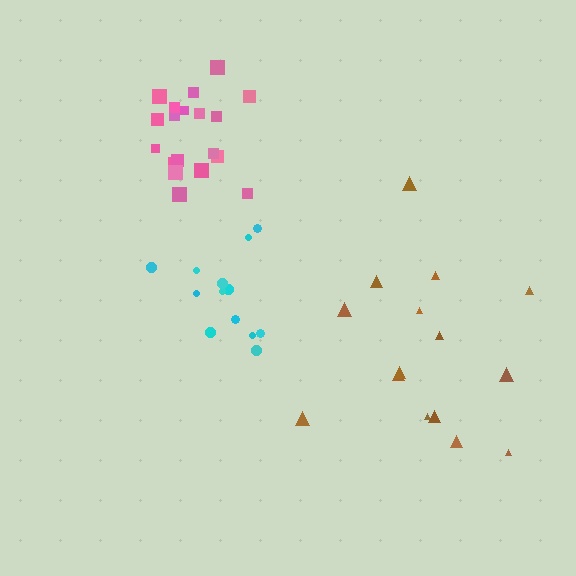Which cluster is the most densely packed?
Pink.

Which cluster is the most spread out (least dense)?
Brown.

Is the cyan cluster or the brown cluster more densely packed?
Cyan.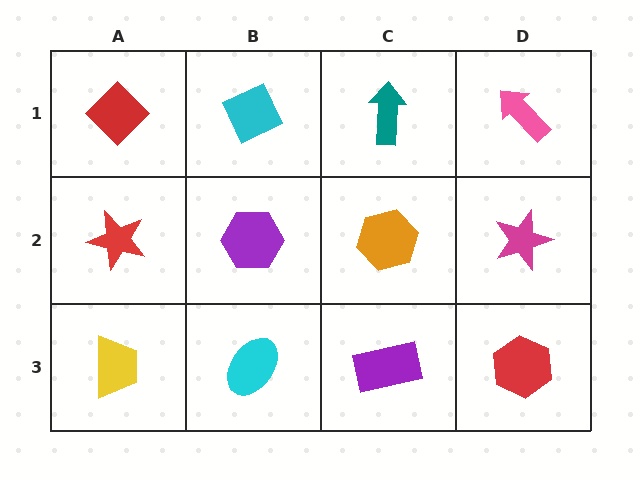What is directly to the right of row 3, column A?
A cyan ellipse.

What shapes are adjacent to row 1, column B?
A purple hexagon (row 2, column B), a red diamond (row 1, column A), a teal arrow (row 1, column C).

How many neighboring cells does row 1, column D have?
2.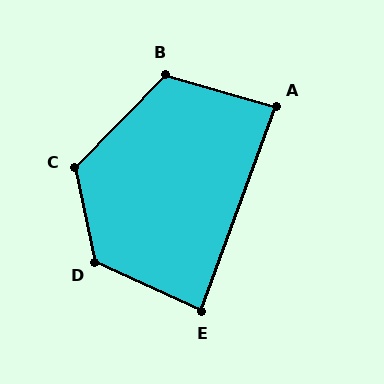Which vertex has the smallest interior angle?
E, at approximately 85 degrees.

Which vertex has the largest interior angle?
D, at approximately 127 degrees.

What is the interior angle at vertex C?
Approximately 123 degrees (obtuse).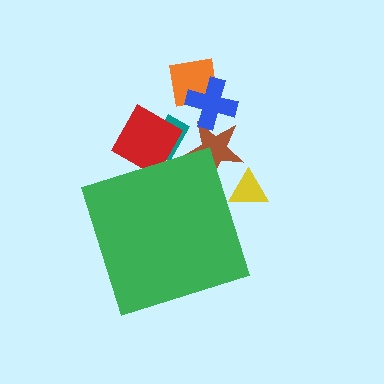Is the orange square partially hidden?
No, the orange square is fully visible.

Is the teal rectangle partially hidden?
Yes, the teal rectangle is partially hidden behind the green diamond.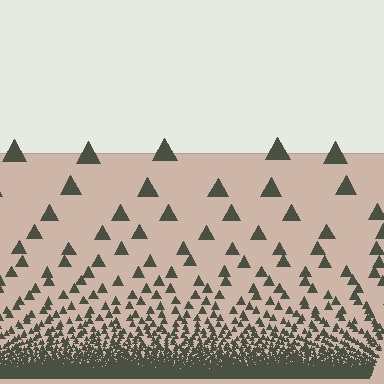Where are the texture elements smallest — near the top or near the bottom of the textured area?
Near the bottom.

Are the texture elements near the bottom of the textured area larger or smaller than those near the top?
Smaller. The gradient is inverted — elements near the bottom are smaller and denser.